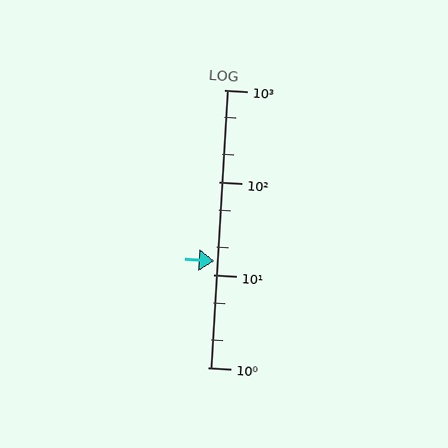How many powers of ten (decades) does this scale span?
The scale spans 3 decades, from 1 to 1000.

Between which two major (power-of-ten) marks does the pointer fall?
The pointer is between 10 and 100.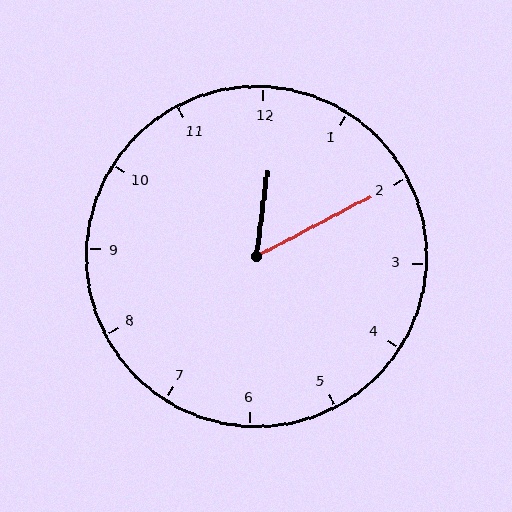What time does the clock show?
12:10.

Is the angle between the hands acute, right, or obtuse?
It is acute.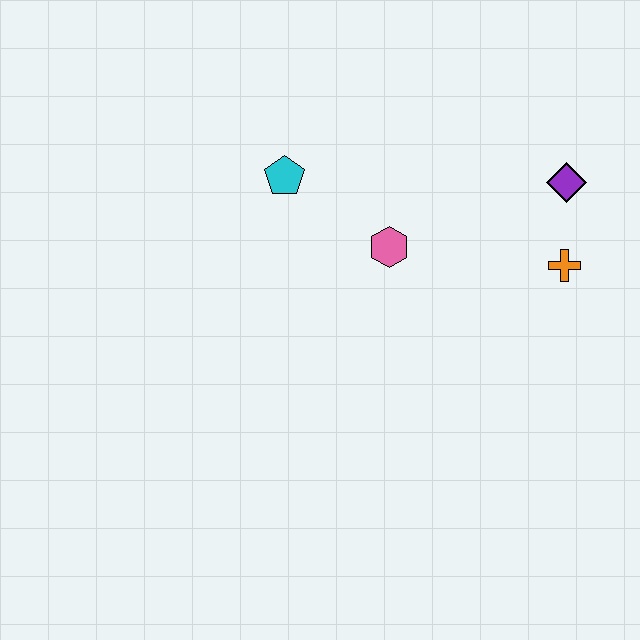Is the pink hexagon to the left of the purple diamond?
Yes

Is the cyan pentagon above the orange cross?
Yes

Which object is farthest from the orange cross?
The cyan pentagon is farthest from the orange cross.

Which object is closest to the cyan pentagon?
The pink hexagon is closest to the cyan pentagon.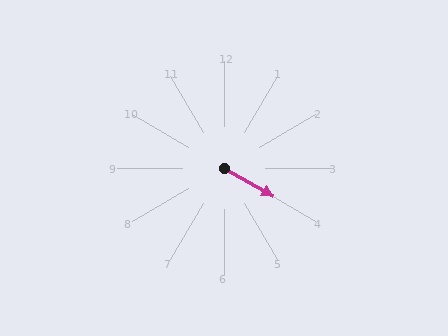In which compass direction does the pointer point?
Southeast.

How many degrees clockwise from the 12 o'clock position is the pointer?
Approximately 120 degrees.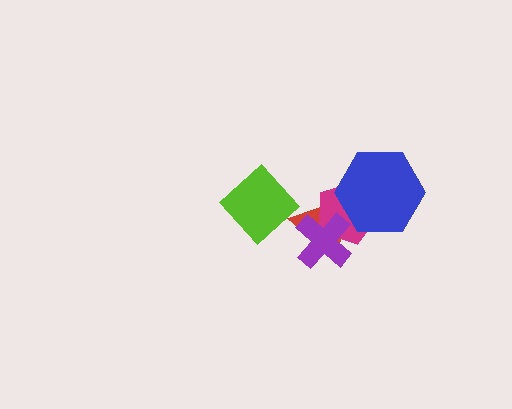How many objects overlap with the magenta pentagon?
3 objects overlap with the magenta pentagon.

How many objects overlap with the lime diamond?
1 object overlaps with the lime diamond.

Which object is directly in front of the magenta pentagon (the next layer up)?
The blue hexagon is directly in front of the magenta pentagon.